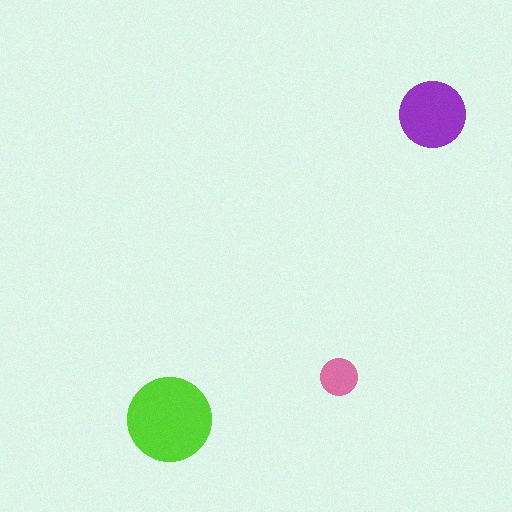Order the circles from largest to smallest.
the lime one, the purple one, the pink one.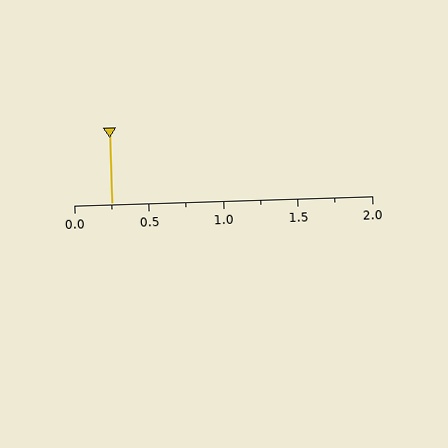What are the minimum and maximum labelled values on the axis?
The axis runs from 0.0 to 2.0.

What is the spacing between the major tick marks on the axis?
The major ticks are spaced 0.5 apart.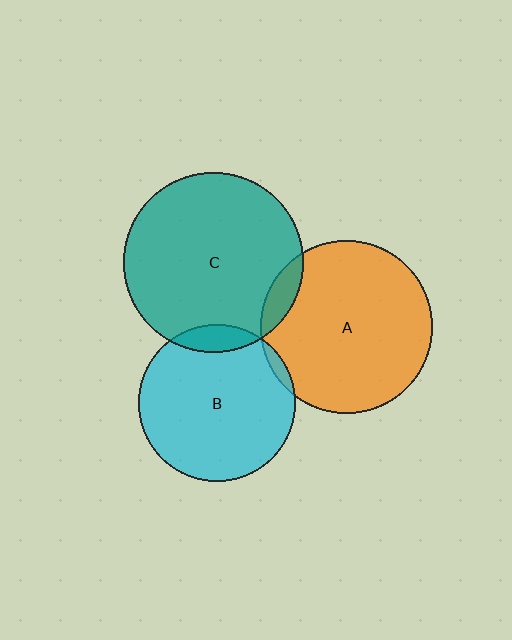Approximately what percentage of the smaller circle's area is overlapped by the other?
Approximately 5%.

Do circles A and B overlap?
Yes.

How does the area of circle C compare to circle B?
Approximately 1.3 times.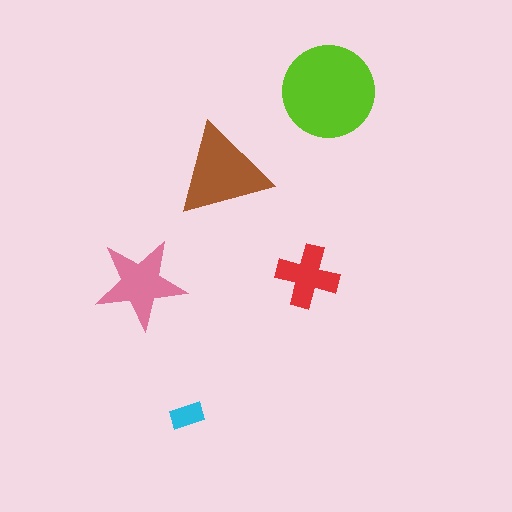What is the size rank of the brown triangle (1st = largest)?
2nd.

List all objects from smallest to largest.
The cyan rectangle, the red cross, the pink star, the brown triangle, the lime circle.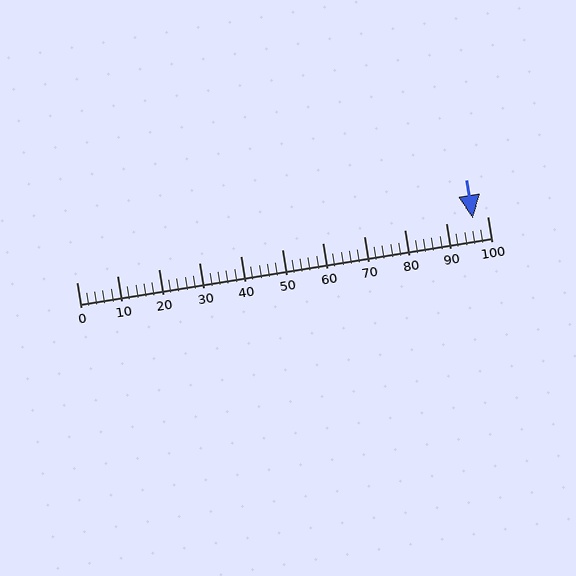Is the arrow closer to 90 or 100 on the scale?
The arrow is closer to 100.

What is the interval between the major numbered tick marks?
The major tick marks are spaced 10 units apart.